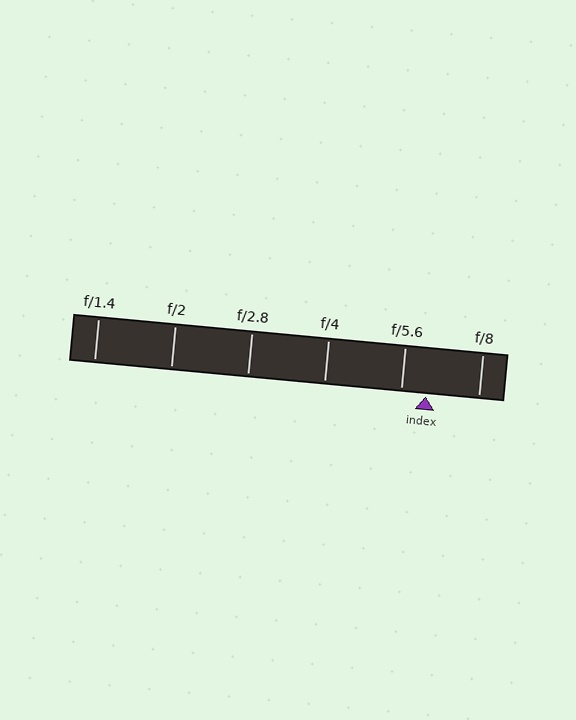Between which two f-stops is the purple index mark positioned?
The index mark is between f/5.6 and f/8.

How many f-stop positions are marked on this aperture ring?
There are 6 f-stop positions marked.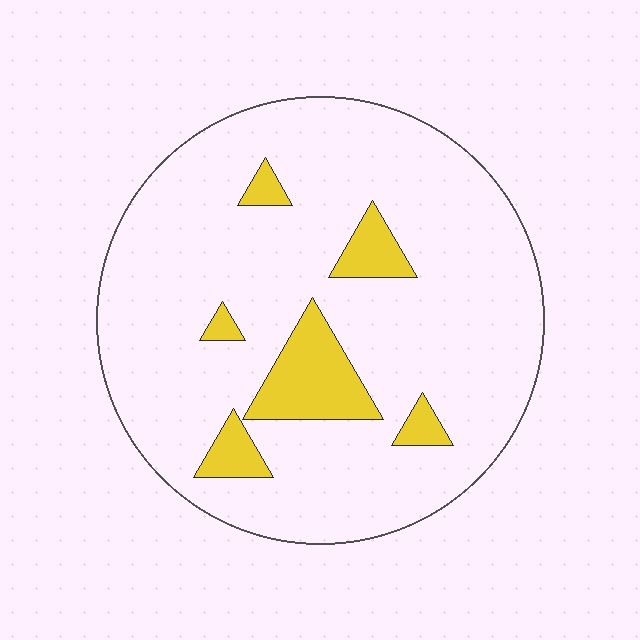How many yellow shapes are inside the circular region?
6.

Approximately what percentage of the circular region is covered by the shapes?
Approximately 10%.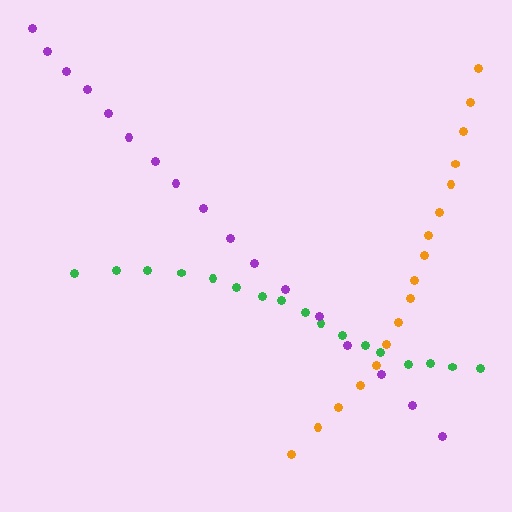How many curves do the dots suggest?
There are 3 distinct paths.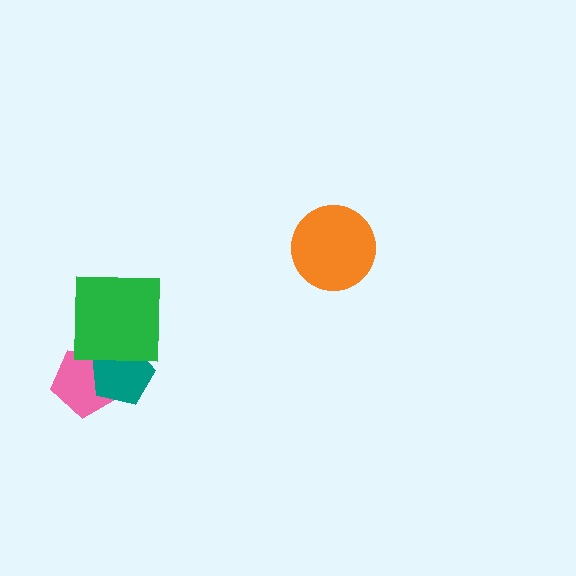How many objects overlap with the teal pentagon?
2 objects overlap with the teal pentagon.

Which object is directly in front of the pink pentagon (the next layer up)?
The teal pentagon is directly in front of the pink pentagon.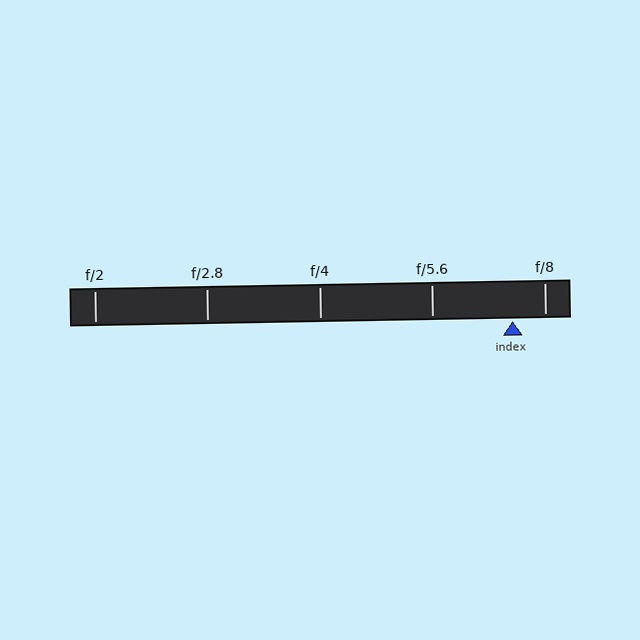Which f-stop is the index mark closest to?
The index mark is closest to f/8.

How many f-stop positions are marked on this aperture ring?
There are 5 f-stop positions marked.